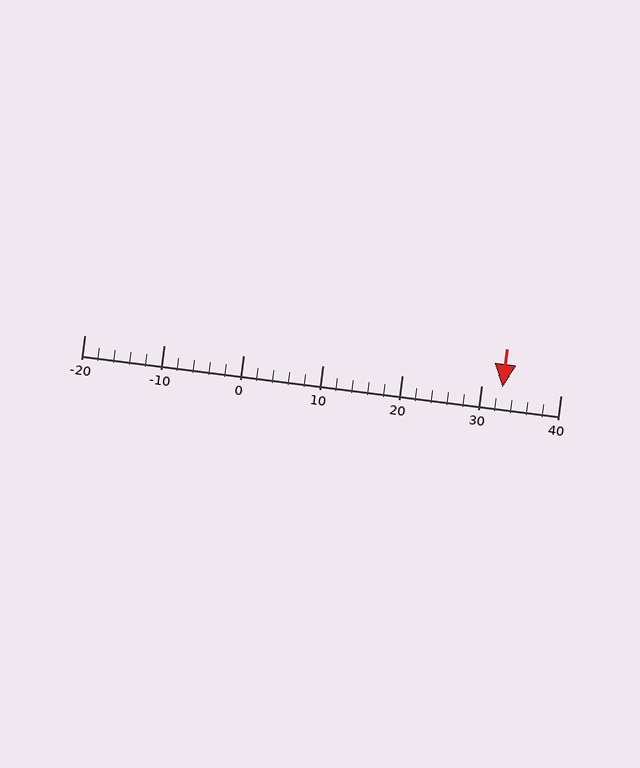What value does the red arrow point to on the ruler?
The red arrow points to approximately 33.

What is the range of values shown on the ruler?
The ruler shows values from -20 to 40.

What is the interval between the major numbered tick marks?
The major tick marks are spaced 10 units apart.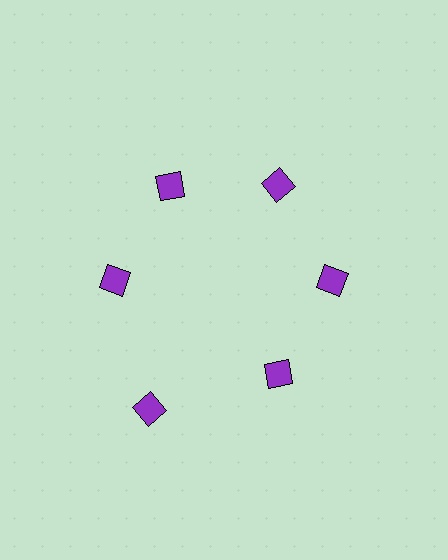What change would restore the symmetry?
The symmetry would be restored by moving it inward, back onto the ring so that all 6 diamonds sit at equal angles and equal distance from the center.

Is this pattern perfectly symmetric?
No. The 6 purple diamonds are arranged in a ring, but one element near the 7 o'clock position is pushed outward from the center, breaking the 6-fold rotational symmetry.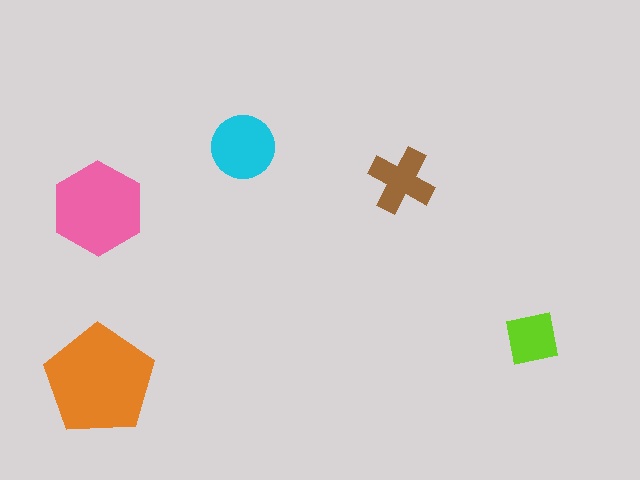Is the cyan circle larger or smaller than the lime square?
Larger.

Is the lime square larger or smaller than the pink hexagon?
Smaller.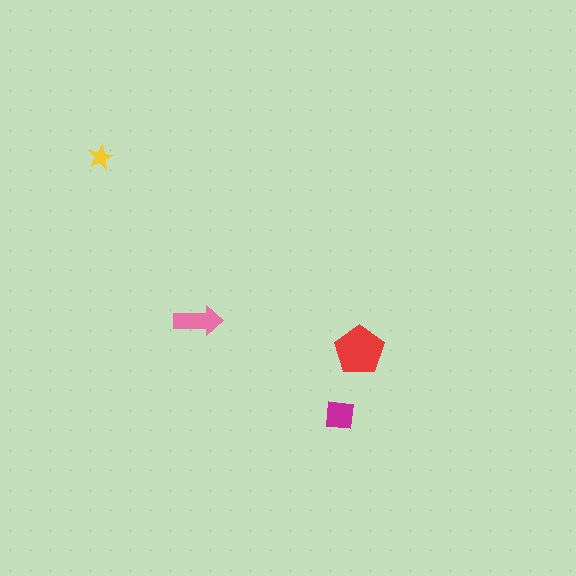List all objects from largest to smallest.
The red pentagon, the pink arrow, the magenta square, the yellow star.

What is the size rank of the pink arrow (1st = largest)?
2nd.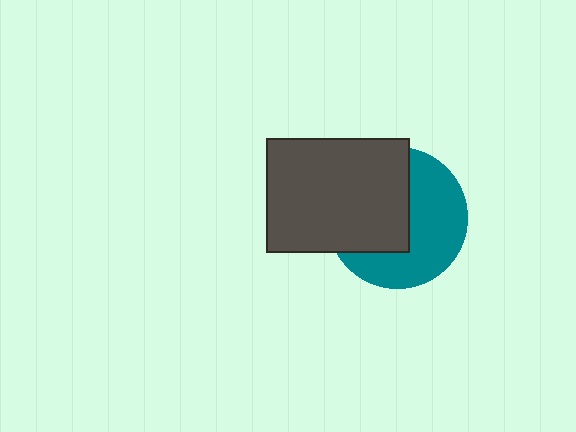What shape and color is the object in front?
The object in front is a dark gray rectangle.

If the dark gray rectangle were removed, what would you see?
You would see the complete teal circle.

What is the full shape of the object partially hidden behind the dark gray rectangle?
The partially hidden object is a teal circle.